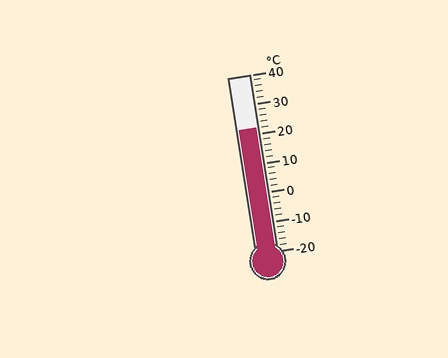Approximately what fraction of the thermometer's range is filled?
The thermometer is filled to approximately 70% of its range.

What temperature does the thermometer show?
The thermometer shows approximately 22°C.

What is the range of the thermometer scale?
The thermometer scale ranges from -20°C to 40°C.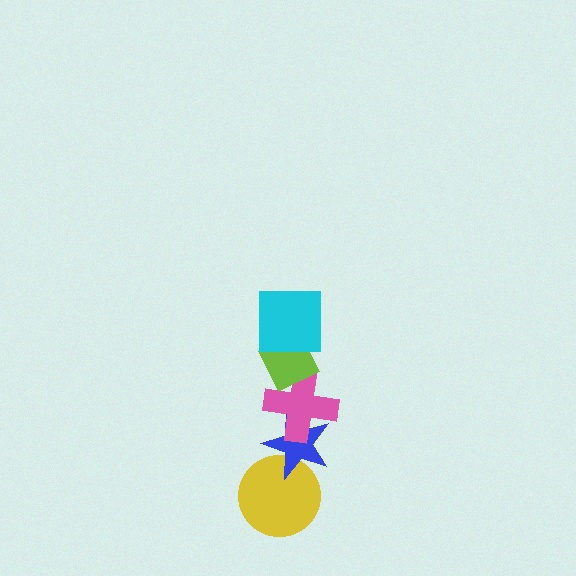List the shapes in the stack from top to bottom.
From top to bottom: the cyan square, the lime diamond, the pink cross, the blue star, the yellow circle.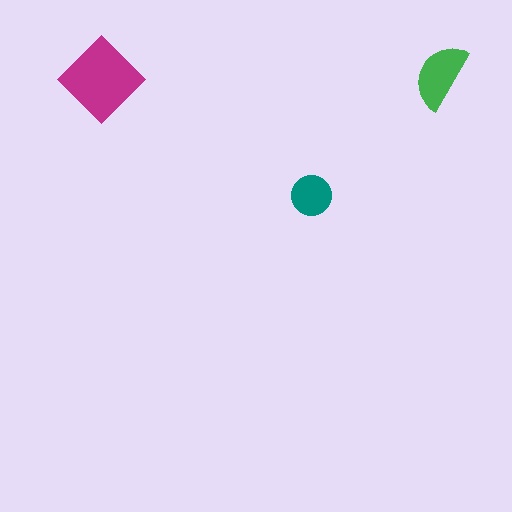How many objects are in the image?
There are 3 objects in the image.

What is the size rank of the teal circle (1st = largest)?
3rd.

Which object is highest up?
The green semicircle is topmost.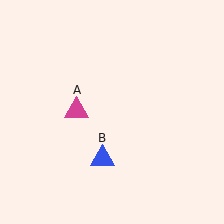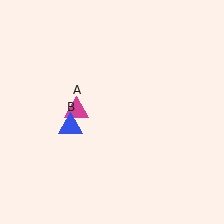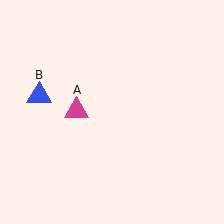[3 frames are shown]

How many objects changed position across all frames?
1 object changed position: blue triangle (object B).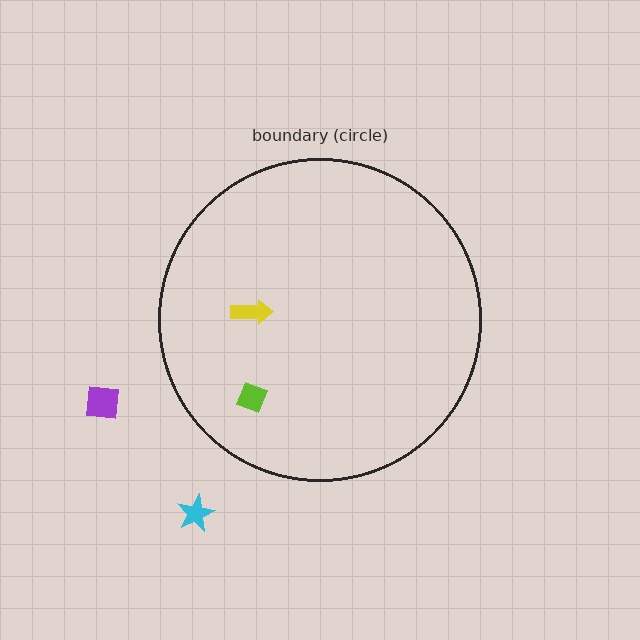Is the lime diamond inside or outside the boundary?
Inside.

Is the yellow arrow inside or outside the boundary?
Inside.